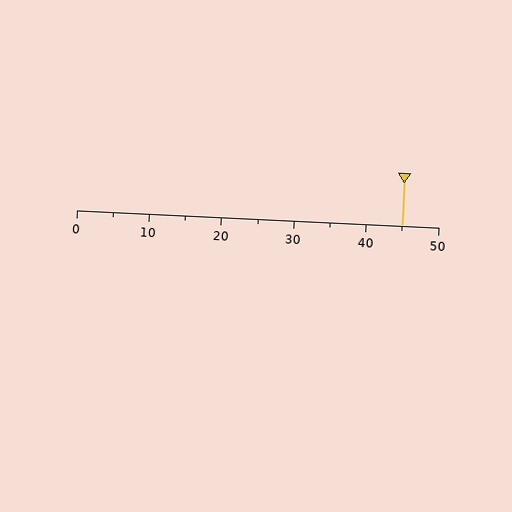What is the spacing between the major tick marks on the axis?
The major ticks are spaced 10 apart.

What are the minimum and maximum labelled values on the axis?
The axis runs from 0 to 50.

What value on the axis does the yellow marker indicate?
The marker indicates approximately 45.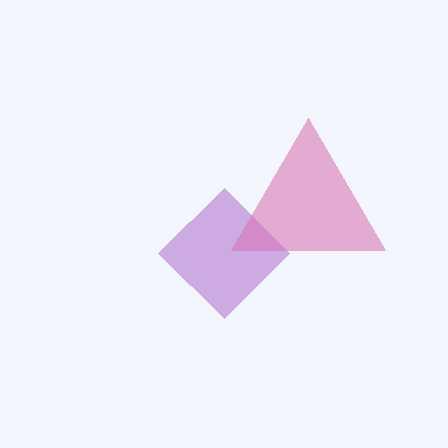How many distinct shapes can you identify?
There are 2 distinct shapes: a purple diamond, a pink triangle.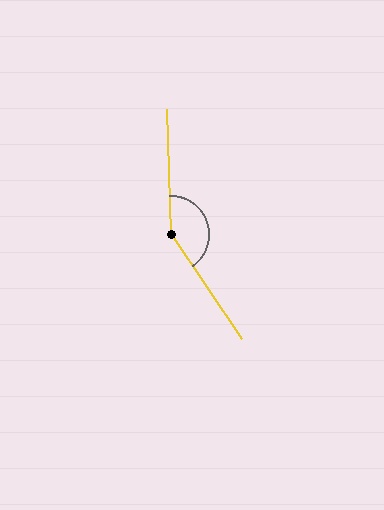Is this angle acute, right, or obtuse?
It is obtuse.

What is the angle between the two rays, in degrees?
Approximately 148 degrees.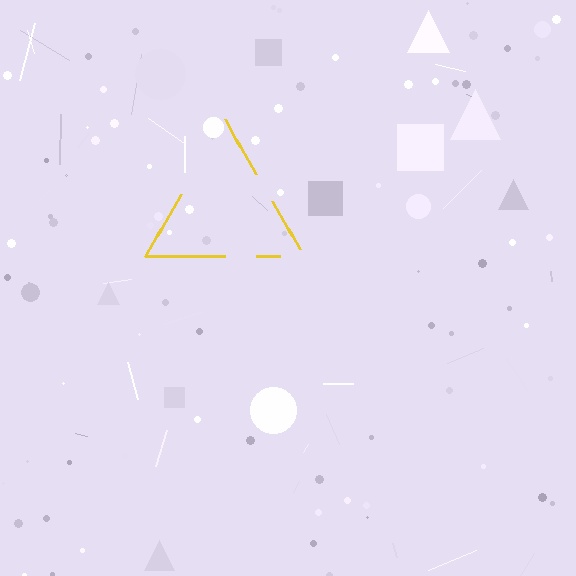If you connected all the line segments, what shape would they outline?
They would outline a triangle.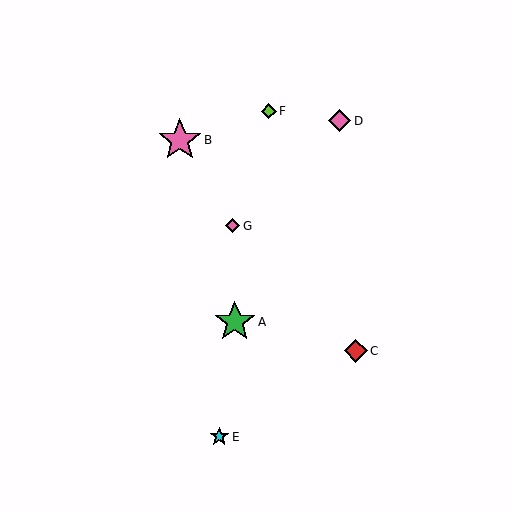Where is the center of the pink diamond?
The center of the pink diamond is at (340, 121).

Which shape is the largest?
The pink star (labeled B) is the largest.